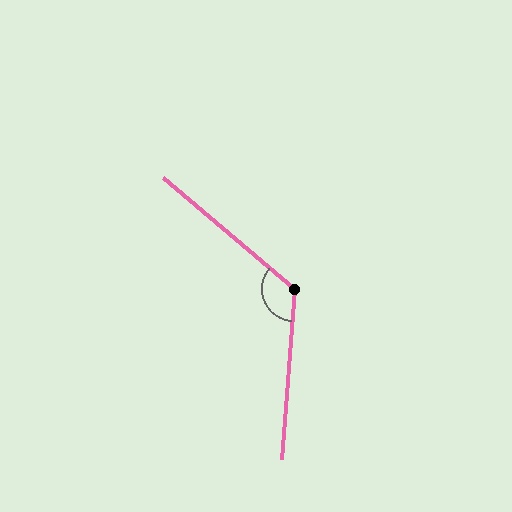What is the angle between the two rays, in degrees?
Approximately 126 degrees.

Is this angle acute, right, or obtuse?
It is obtuse.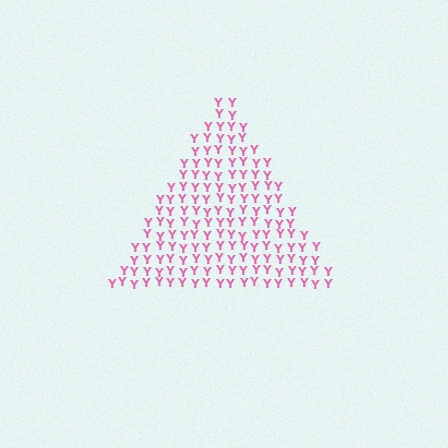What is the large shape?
The large shape is a triangle.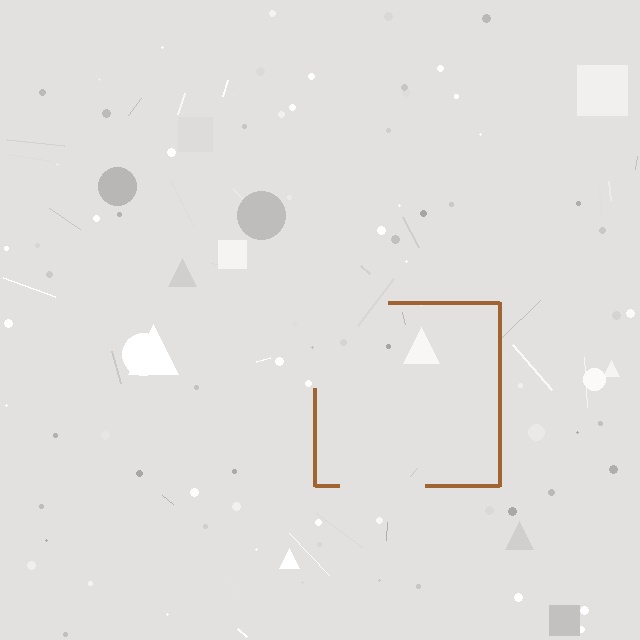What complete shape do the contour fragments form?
The contour fragments form a square.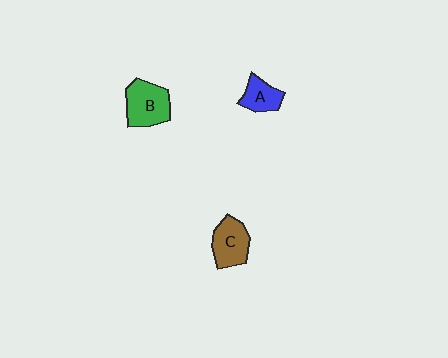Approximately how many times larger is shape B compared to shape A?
Approximately 1.6 times.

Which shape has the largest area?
Shape B (green).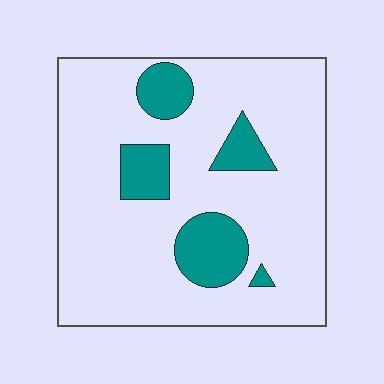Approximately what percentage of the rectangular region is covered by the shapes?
Approximately 15%.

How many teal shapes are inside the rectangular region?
5.